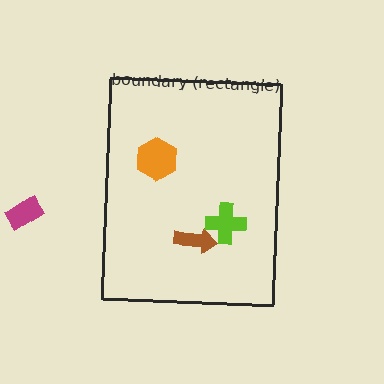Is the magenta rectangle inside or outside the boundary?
Outside.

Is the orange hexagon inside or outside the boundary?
Inside.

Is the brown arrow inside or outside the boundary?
Inside.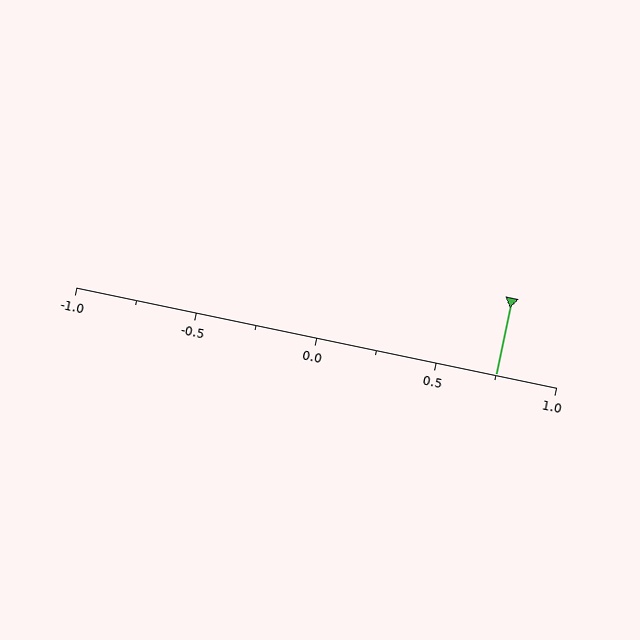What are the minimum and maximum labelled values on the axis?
The axis runs from -1.0 to 1.0.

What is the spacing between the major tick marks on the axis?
The major ticks are spaced 0.5 apart.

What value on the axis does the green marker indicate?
The marker indicates approximately 0.75.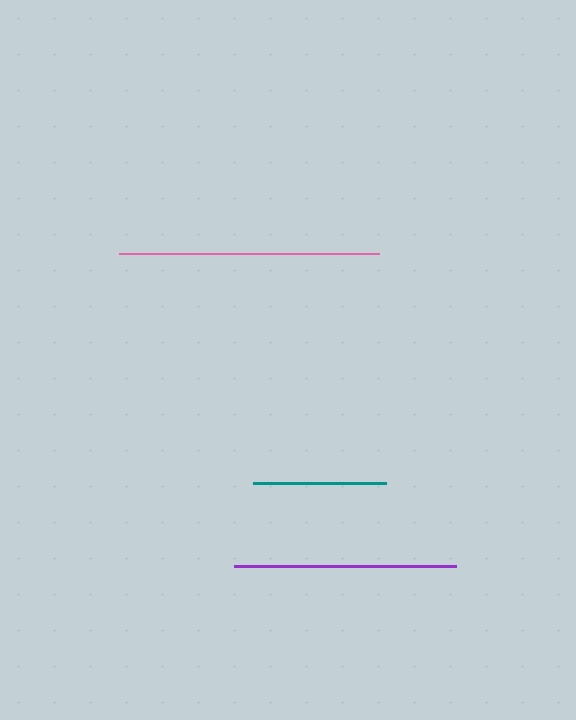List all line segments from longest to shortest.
From longest to shortest: pink, purple, teal.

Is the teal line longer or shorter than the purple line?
The purple line is longer than the teal line.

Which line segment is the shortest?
The teal line is the shortest at approximately 133 pixels.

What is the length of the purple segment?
The purple segment is approximately 222 pixels long.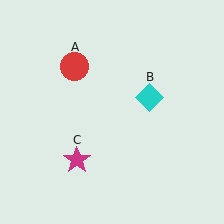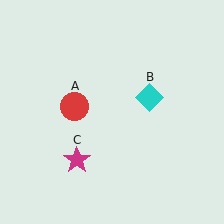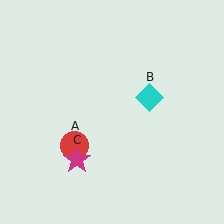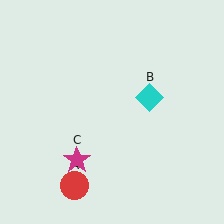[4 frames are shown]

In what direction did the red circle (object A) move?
The red circle (object A) moved down.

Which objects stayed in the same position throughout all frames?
Cyan diamond (object B) and magenta star (object C) remained stationary.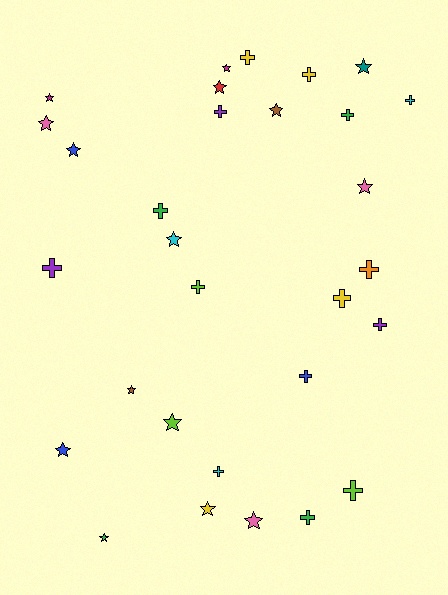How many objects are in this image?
There are 30 objects.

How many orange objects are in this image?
There is 1 orange object.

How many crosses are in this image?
There are 15 crosses.